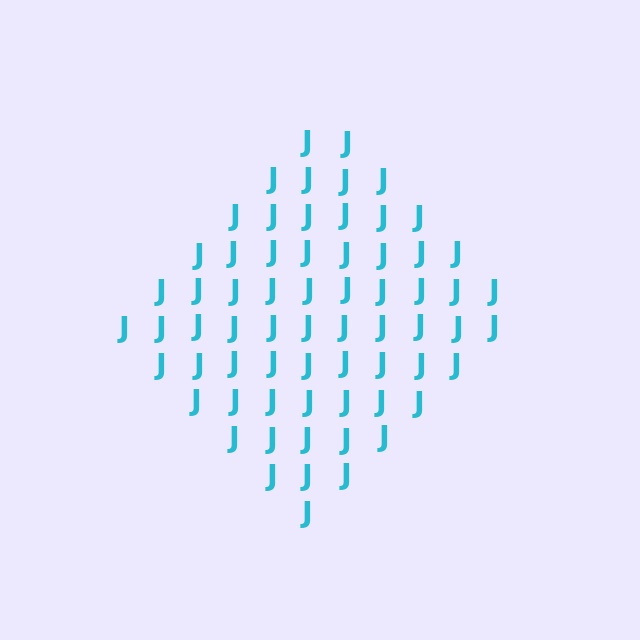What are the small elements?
The small elements are letter J's.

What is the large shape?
The large shape is a diamond.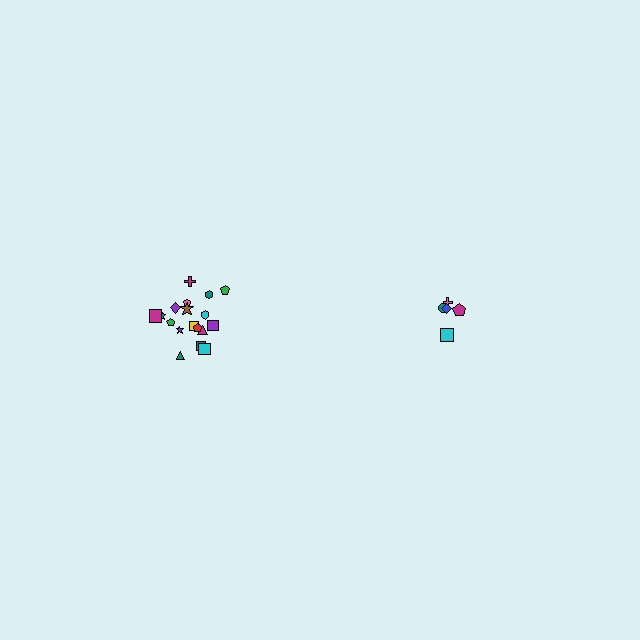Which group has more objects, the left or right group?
The left group.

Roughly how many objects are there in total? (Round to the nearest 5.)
Roughly 25 objects in total.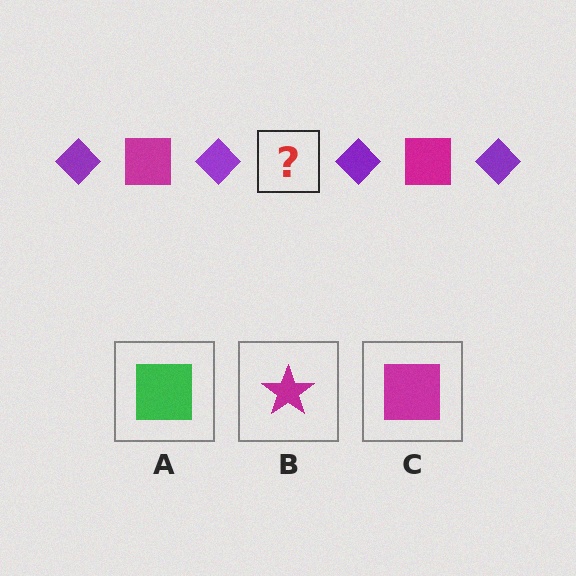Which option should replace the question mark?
Option C.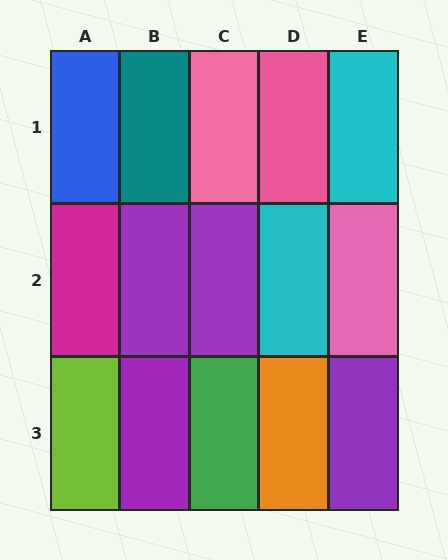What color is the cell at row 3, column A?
Lime.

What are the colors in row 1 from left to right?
Blue, teal, pink, pink, cyan.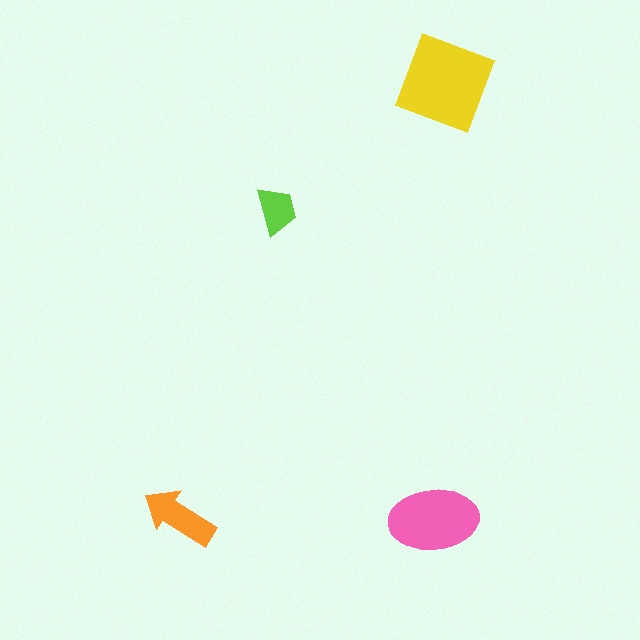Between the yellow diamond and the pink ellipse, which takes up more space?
The yellow diamond.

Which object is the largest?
The yellow diamond.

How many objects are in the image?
There are 4 objects in the image.